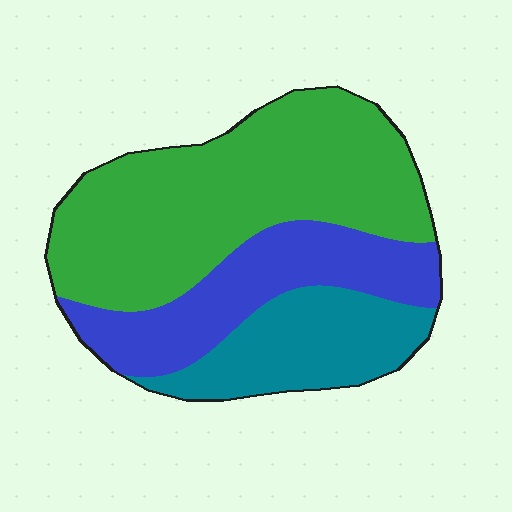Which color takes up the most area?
Green, at roughly 50%.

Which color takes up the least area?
Teal, at roughly 20%.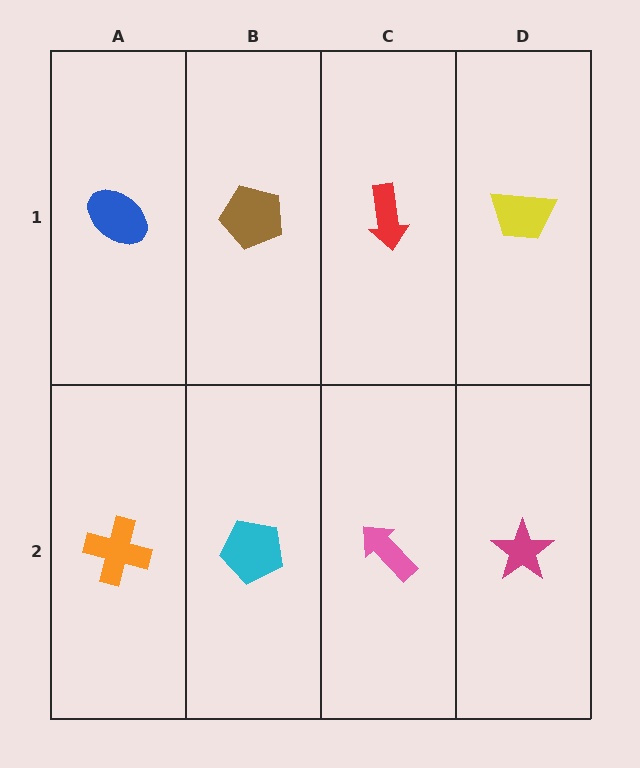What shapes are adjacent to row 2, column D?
A yellow trapezoid (row 1, column D), a pink arrow (row 2, column C).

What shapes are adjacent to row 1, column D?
A magenta star (row 2, column D), a red arrow (row 1, column C).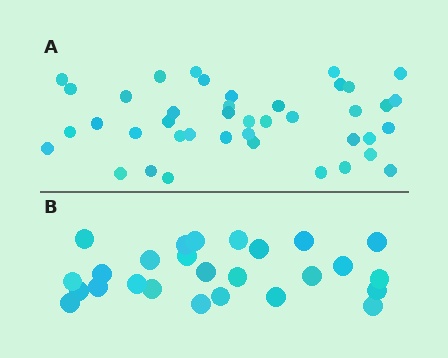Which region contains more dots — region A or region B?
Region A (the top region) has more dots.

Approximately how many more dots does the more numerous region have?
Region A has approximately 15 more dots than region B.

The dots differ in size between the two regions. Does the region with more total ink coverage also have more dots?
No. Region B has more total ink coverage because its dots are larger, but region A actually contains more individual dots. Total area can be misleading — the number of items is what matters here.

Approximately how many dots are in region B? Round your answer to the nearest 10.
About 30 dots. (The exact count is 26, which rounds to 30.)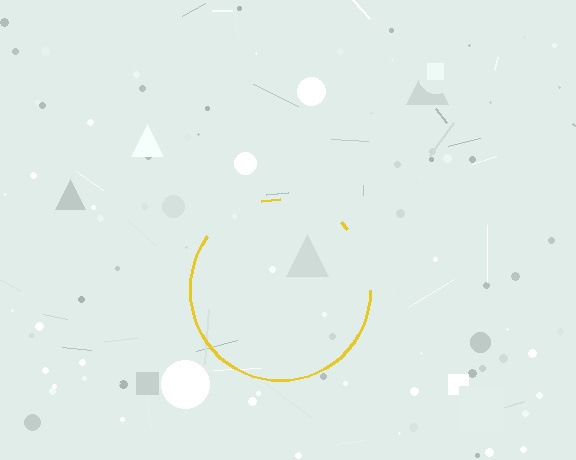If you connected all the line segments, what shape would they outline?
They would outline a circle.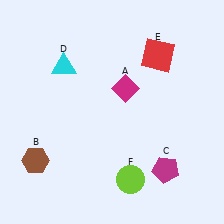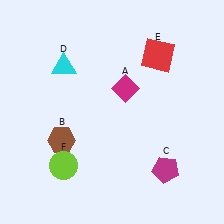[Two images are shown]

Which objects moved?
The objects that moved are: the brown hexagon (B), the lime circle (F).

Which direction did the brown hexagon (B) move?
The brown hexagon (B) moved right.